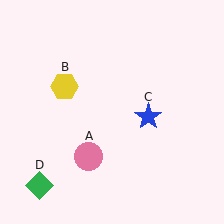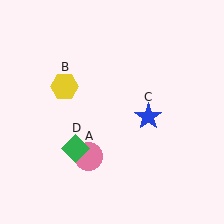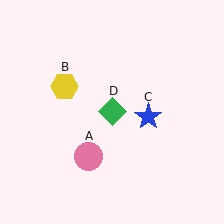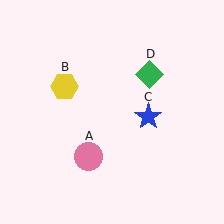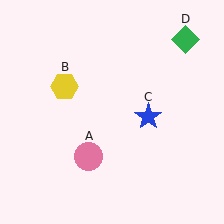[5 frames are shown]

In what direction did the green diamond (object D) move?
The green diamond (object D) moved up and to the right.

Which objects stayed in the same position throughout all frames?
Pink circle (object A) and yellow hexagon (object B) and blue star (object C) remained stationary.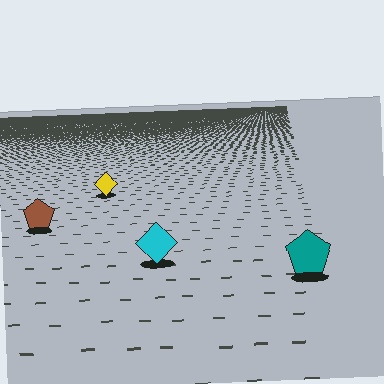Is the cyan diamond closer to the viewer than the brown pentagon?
Yes. The cyan diamond is closer — you can tell from the texture gradient: the ground texture is coarser near it.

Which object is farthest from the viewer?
The yellow diamond is farthest from the viewer. It appears smaller and the ground texture around it is denser.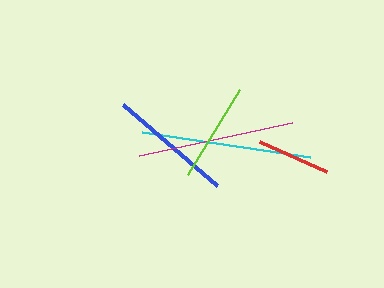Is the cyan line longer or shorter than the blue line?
The cyan line is longer than the blue line.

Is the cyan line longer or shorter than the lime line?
The cyan line is longer than the lime line.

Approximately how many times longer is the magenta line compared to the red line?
The magenta line is approximately 2.1 times the length of the red line.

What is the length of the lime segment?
The lime segment is approximately 100 pixels long.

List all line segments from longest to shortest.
From longest to shortest: cyan, magenta, blue, lime, red.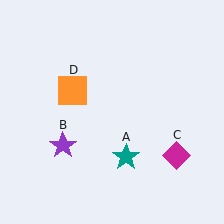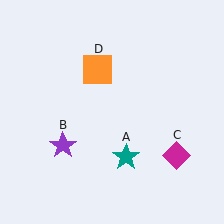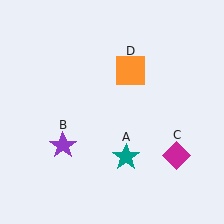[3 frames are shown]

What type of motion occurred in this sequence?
The orange square (object D) rotated clockwise around the center of the scene.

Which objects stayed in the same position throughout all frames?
Teal star (object A) and purple star (object B) and magenta diamond (object C) remained stationary.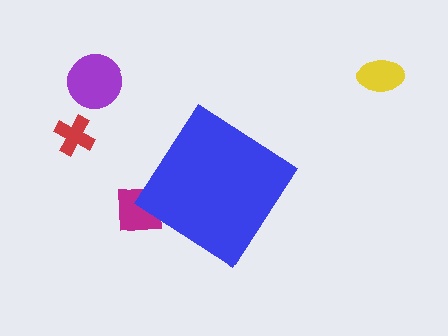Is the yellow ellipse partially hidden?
No, the yellow ellipse is fully visible.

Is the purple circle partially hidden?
No, the purple circle is fully visible.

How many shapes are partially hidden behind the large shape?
1 shape is partially hidden.